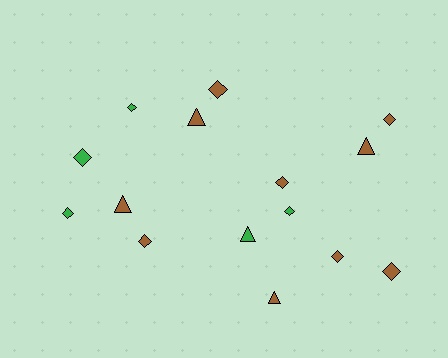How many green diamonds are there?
There are 4 green diamonds.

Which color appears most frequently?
Brown, with 10 objects.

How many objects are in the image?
There are 15 objects.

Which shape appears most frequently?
Diamond, with 10 objects.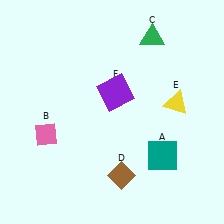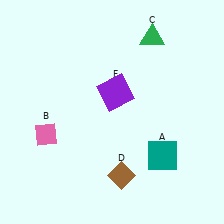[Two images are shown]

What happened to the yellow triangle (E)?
The yellow triangle (E) was removed in Image 2. It was in the top-right area of Image 1.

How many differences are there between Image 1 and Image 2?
There is 1 difference between the two images.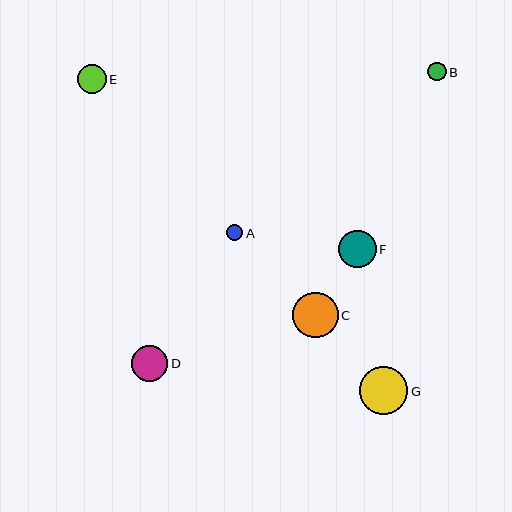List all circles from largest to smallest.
From largest to smallest: G, C, F, D, E, B, A.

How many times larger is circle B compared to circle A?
Circle B is approximately 1.1 times the size of circle A.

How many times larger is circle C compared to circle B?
Circle C is approximately 2.5 times the size of circle B.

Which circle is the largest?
Circle G is the largest with a size of approximately 48 pixels.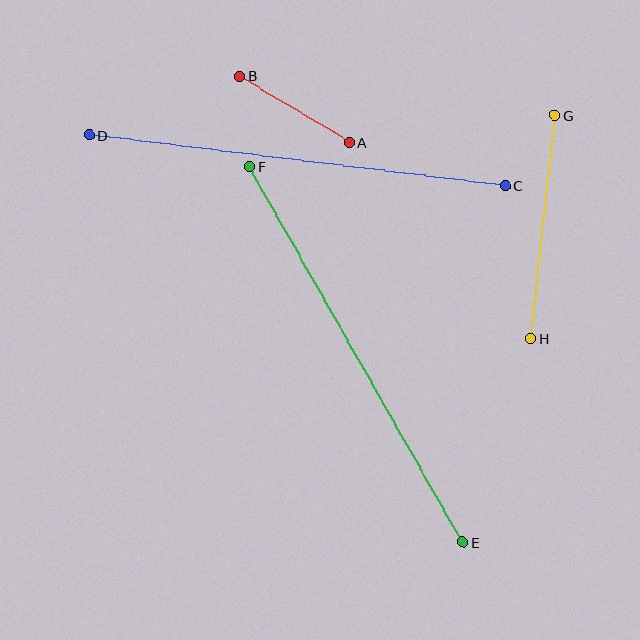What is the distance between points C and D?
The distance is approximately 419 pixels.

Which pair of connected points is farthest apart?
Points E and F are farthest apart.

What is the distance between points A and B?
The distance is approximately 129 pixels.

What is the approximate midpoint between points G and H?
The midpoint is at approximately (542, 227) pixels.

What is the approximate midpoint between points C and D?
The midpoint is at approximately (298, 161) pixels.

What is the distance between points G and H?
The distance is approximately 225 pixels.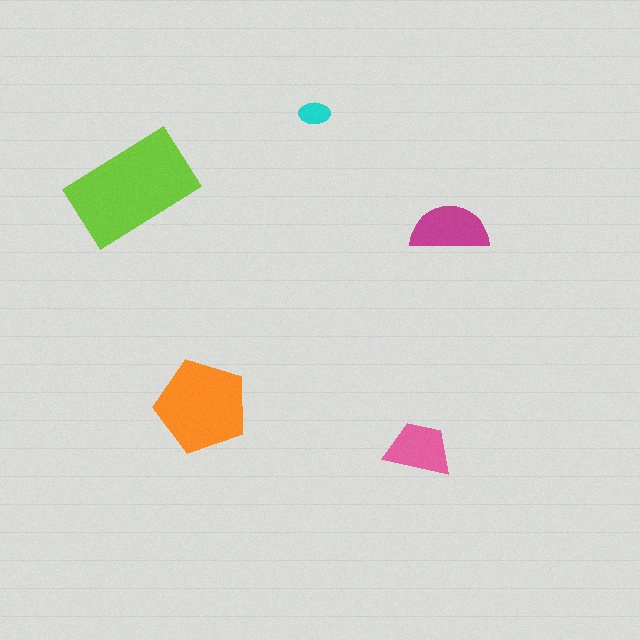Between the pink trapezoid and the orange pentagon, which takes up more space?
The orange pentagon.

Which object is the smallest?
The cyan ellipse.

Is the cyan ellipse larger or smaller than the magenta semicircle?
Smaller.